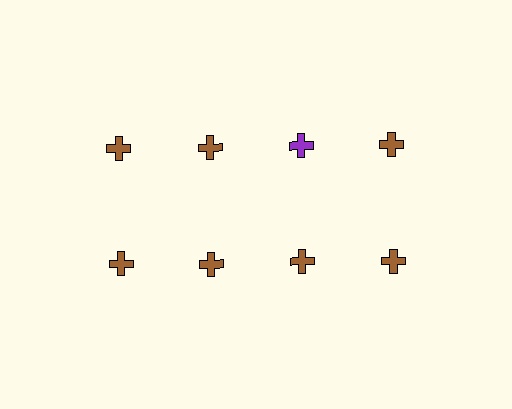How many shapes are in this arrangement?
There are 8 shapes arranged in a grid pattern.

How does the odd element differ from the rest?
It has a different color: purple instead of brown.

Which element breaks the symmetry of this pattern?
The purple cross in the top row, center column breaks the symmetry. All other shapes are brown crosses.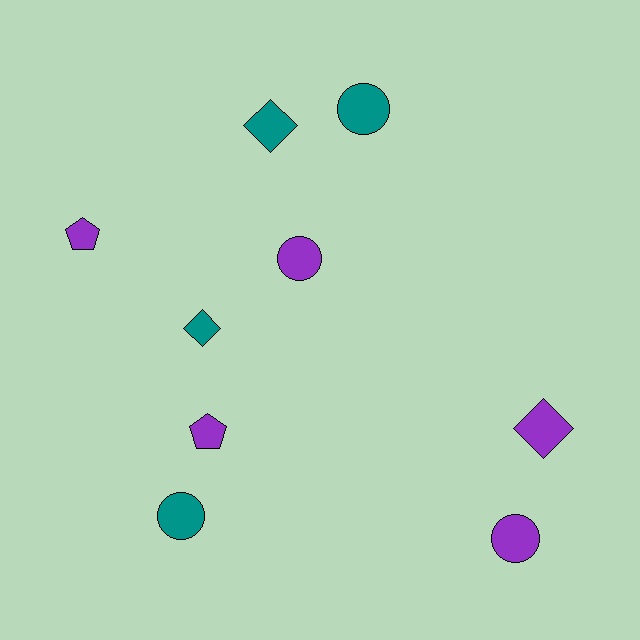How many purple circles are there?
There are 2 purple circles.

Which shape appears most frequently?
Circle, with 4 objects.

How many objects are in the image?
There are 9 objects.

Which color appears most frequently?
Purple, with 5 objects.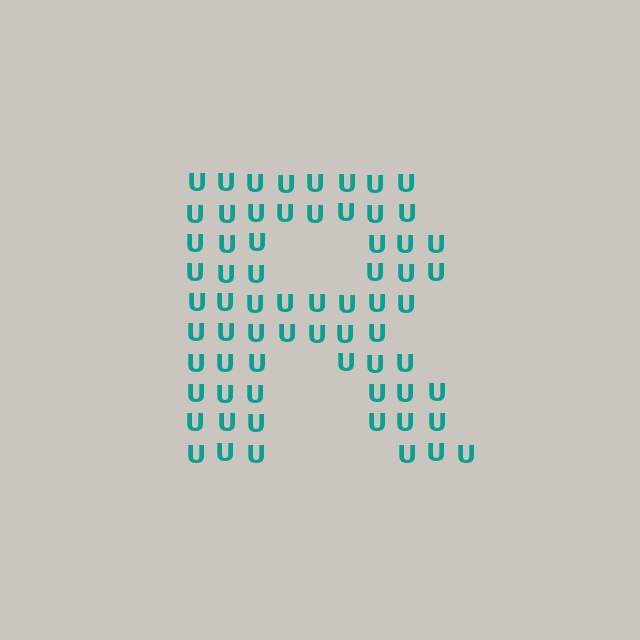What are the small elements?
The small elements are letter U's.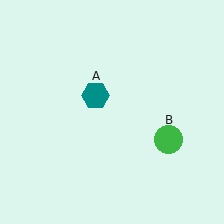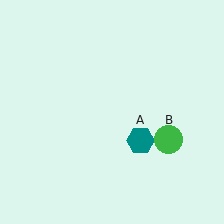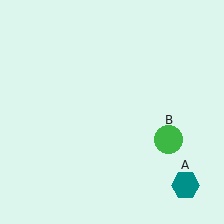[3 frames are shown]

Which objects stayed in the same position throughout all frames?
Green circle (object B) remained stationary.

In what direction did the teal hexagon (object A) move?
The teal hexagon (object A) moved down and to the right.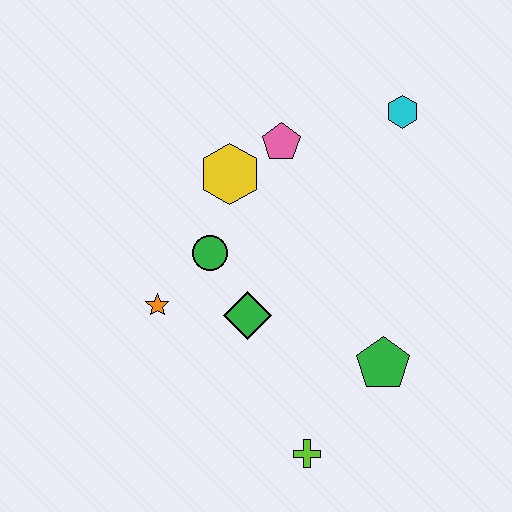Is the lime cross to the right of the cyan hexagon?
No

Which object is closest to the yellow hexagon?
The pink pentagon is closest to the yellow hexagon.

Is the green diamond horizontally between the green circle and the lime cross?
Yes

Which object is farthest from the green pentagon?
The cyan hexagon is farthest from the green pentagon.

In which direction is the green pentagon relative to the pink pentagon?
The green pentagon is below the pink pentagon.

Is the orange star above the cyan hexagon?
No